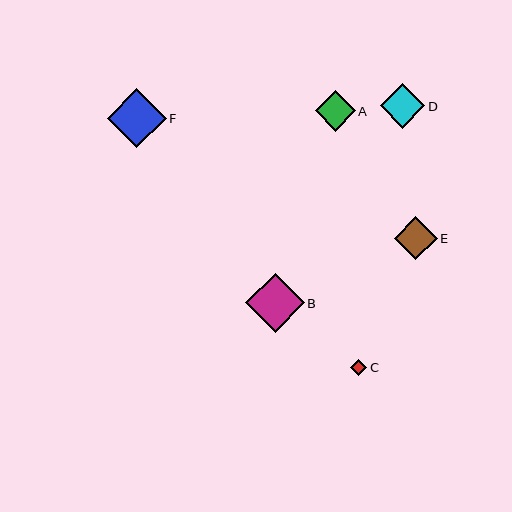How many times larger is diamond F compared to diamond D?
Diamond F is approximately 1.3 times the size of diamond D.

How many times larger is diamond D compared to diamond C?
Diamond D is approximately 2.7 times the size of diamond C.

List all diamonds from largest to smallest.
From largest to smallest: F, B, D, E, A, C.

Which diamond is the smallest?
Diamond C is the smallest with a size of approximately 17 pixels.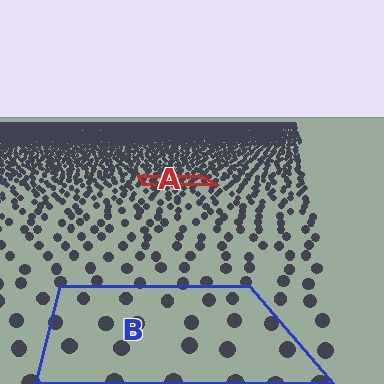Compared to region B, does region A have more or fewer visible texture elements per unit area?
Region A has more texture elements per unit area — they are packed more densely because it is farther away.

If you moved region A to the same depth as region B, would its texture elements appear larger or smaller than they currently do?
They would appear larger. At a closer depth, the same texture elements are projected at a bigger on-screen size.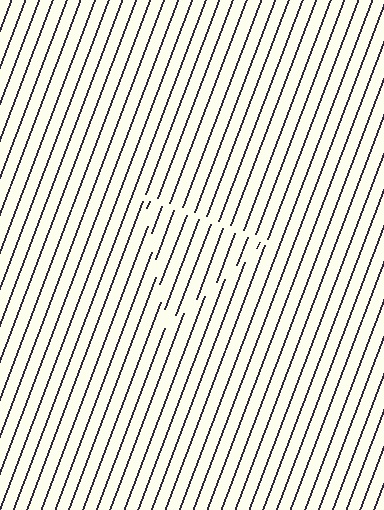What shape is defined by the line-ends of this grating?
An illusory triangle. The interior of the shape contains the same grating, shifted by half a period — the contour is defined by the phase discontinuity where line-ends from the inner and outer gratings abut.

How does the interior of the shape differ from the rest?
The interior of the shape contains the same grating, shifted by half a period — the contour is defined by the phase discontinuity where line-ends from the inner and outer gratings abut.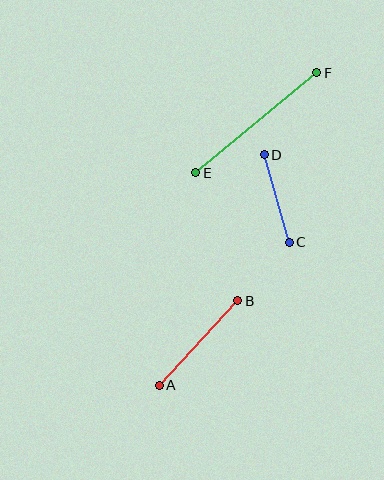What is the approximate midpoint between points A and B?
The midpoint is at approximately (199, 343) pixels.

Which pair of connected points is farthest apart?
Points E and F are farthest apart.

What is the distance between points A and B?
The distance is approximately 115 pixels.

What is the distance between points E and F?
The distance is approximately 157 pixels.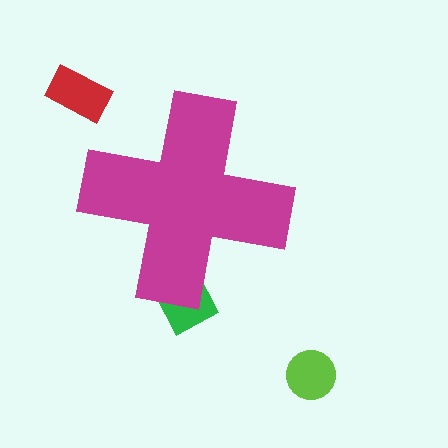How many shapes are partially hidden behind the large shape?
1 shape is partially hidden.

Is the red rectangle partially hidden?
No, the red rectangle is fully visible.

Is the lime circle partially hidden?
No, the lime circle is fully visible.